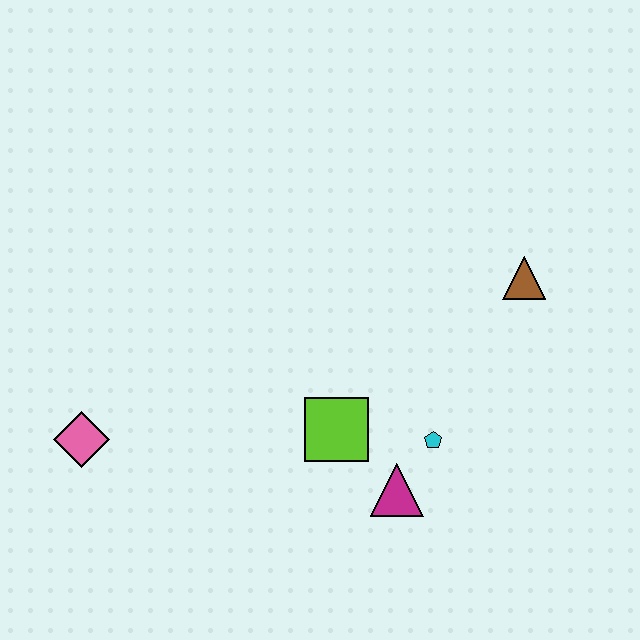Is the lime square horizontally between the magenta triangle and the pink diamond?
Yes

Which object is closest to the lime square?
The magenta triangle is closest to the lime square.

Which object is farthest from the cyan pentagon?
The pink diamond is farthest from the cyan pentagon.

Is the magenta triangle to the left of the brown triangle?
Yes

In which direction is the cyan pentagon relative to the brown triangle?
The cyan pentagon is below the brown triangle.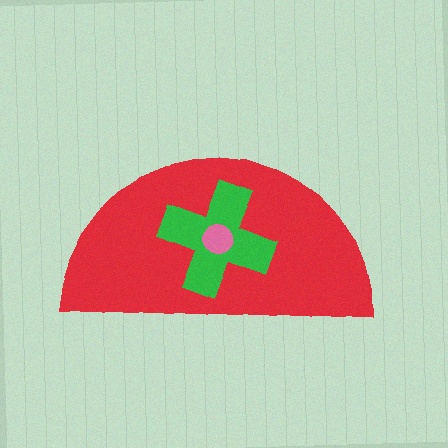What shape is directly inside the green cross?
The pink circle.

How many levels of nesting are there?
3.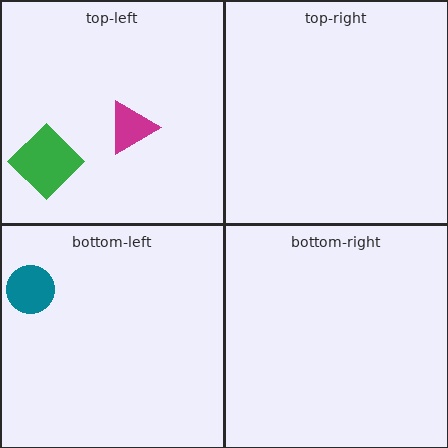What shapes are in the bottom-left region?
The teal circle.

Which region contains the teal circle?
The bottom-left region.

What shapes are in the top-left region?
The magenta triangle, the green diamond.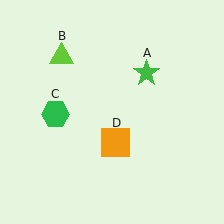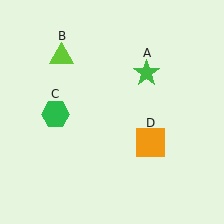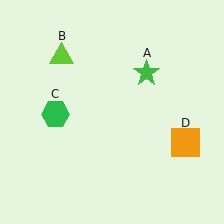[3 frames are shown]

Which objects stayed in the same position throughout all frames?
Green star (object A) and lime triangle (object B) and green hexagon (object C) remained stationary.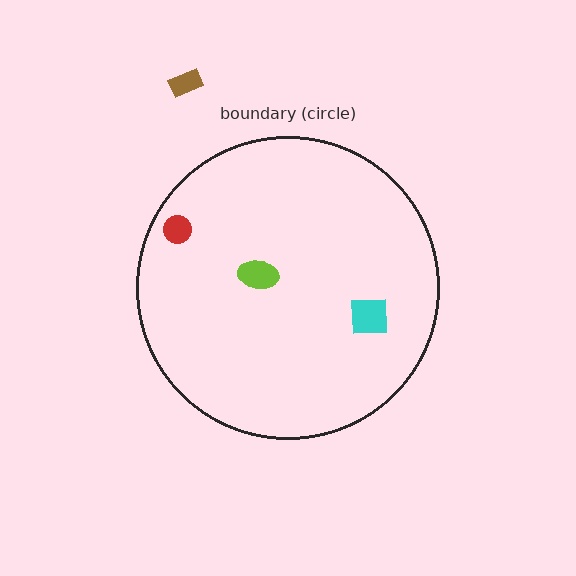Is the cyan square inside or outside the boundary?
Inside.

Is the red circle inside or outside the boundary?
Inside.